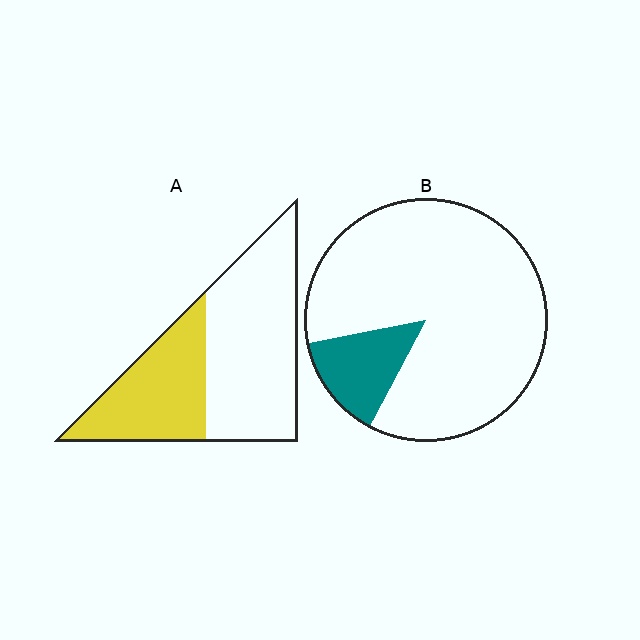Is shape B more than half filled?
No.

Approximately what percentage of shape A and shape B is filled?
A is approximately 40% and B is approximately 15%.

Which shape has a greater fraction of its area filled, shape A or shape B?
Shape A.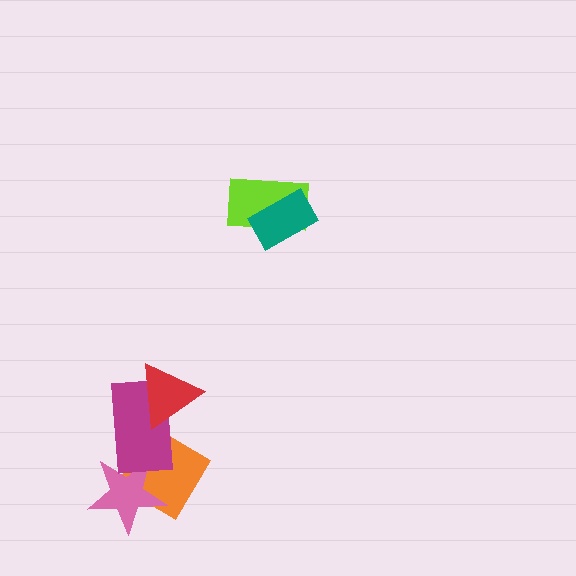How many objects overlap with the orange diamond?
2 objects overlap with the orange diamond.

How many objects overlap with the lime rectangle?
1 object overlaps with the lime rectangle.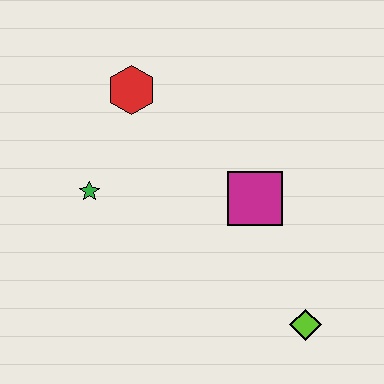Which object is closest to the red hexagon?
The green star is closest to the red hexagon.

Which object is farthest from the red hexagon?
The lime diamond is farthest from the red hexagon.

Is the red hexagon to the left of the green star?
No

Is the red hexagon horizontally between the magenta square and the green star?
Yes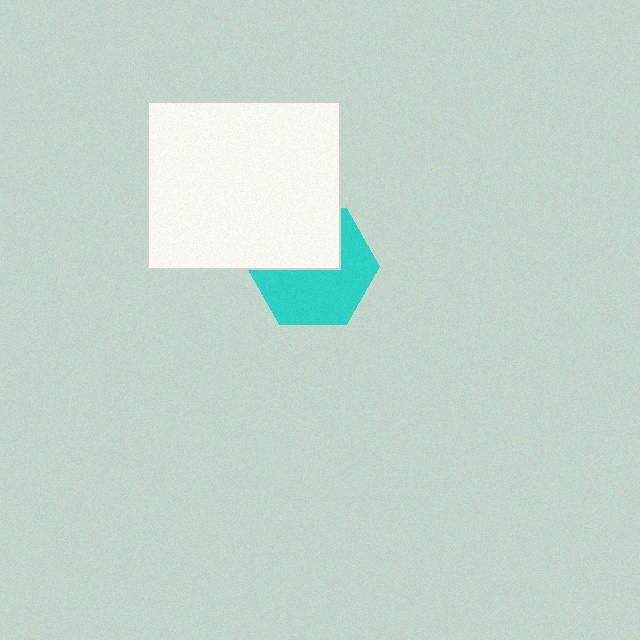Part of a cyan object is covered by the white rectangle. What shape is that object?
It is a hexagon.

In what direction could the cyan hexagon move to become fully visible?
The cyan hexagon could move down. That would shift it out from behind the white rectangle entirely.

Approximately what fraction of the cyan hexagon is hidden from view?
Roughly 42% of the cyan hexagon is hidden behind the white rectangle.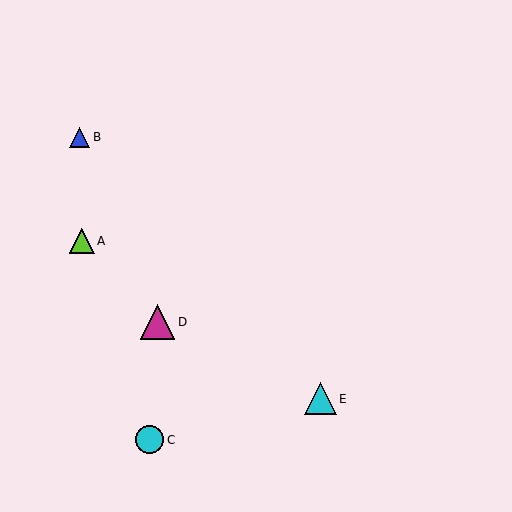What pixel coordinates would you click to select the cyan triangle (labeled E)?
Click at (320, 399) to select the cyan triangle E.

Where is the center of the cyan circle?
The center of the cyan circle is at (150, 440).